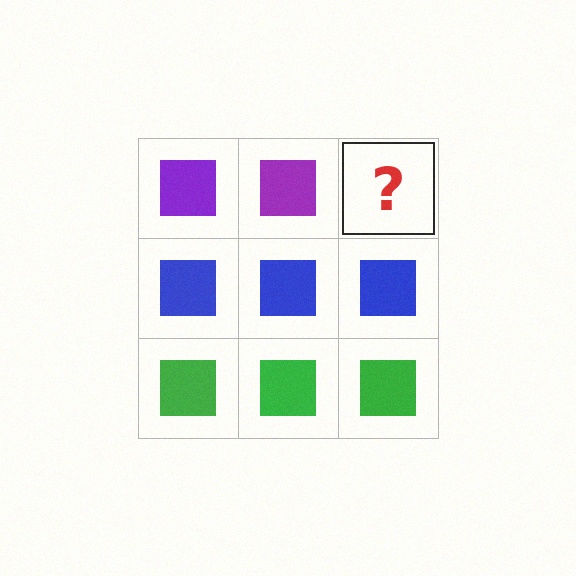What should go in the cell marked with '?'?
The missing cell should contain a purple square.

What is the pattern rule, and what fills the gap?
The rule is that each row has a consistent color. The gap should be filled with a purple square.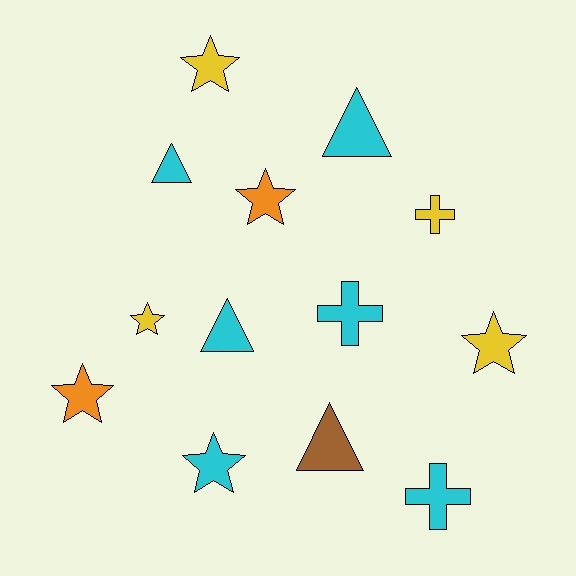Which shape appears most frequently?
Star, with 6 objects.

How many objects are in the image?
There are 13 objects.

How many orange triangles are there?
There are no orange triangles.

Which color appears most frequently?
Cyan, with 6 objects.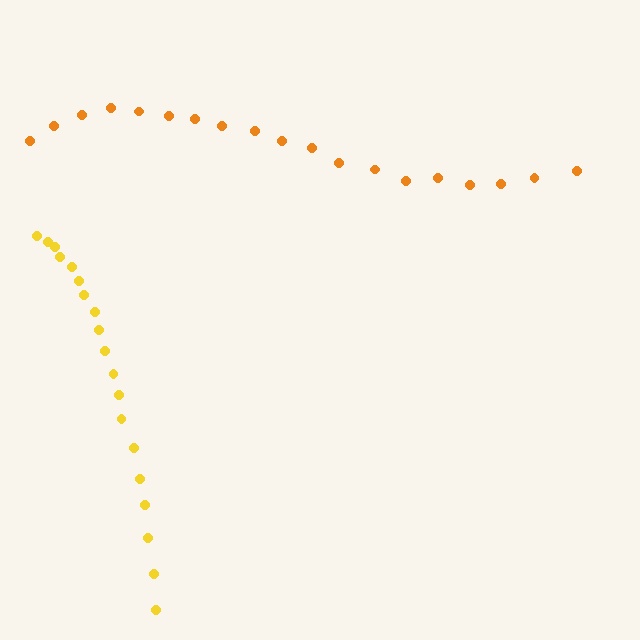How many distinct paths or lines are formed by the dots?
There are 2 distinct paths.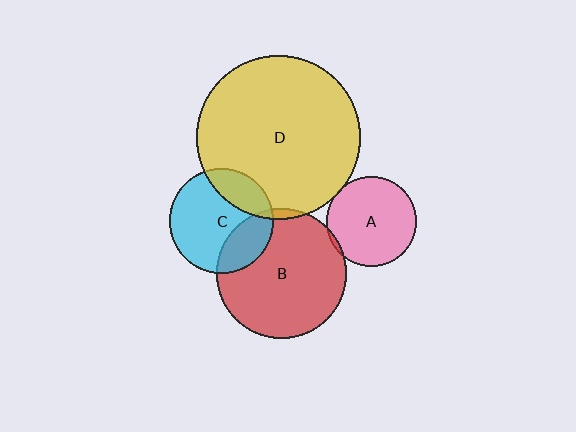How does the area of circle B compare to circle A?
Approximately 2.1 times.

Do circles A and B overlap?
Yes.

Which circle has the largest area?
Circle D (yellow).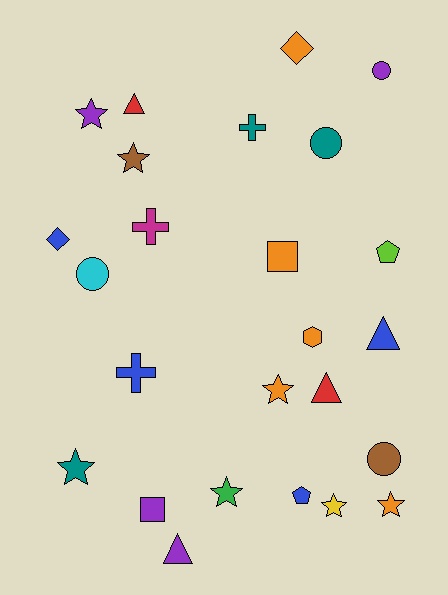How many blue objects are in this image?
There are 4 blue objects.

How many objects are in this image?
There are 25 objects.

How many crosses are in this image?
There are 3 crosses.